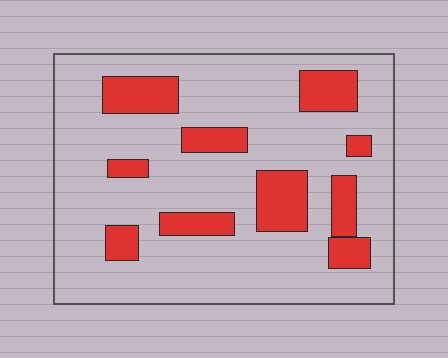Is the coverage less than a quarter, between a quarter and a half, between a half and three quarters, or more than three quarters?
Less than a quarter.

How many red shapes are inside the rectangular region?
10.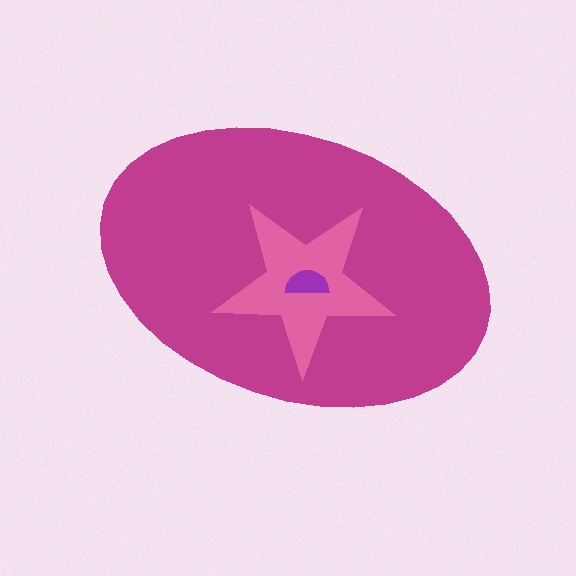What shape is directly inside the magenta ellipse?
The pink star.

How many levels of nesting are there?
3.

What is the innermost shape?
The purple semicircle.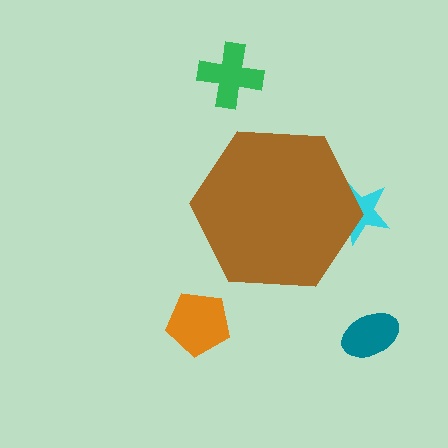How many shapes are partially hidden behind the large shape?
1 shape is partially hidden.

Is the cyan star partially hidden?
Yes, the cyan star is partially hidden behind the brown hexagon.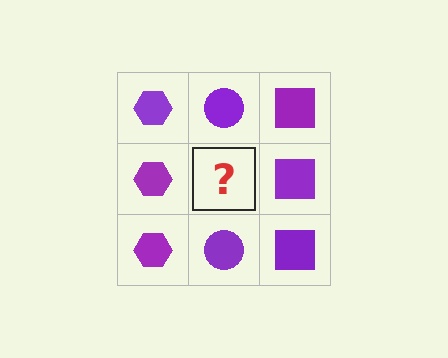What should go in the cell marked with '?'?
The missing cell should contain a purple circle.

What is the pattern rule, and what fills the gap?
The rule is that each column has a consistent shape. The gap should be filled with a purple circle.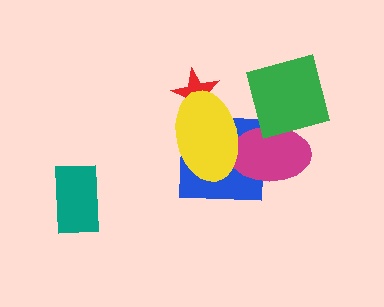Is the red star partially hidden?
Yes, it is partially covered by another shape.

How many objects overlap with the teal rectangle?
0 objects overlap with the teal rectangle.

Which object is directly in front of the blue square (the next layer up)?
The magenta ellipse is directly in front of the blue square.